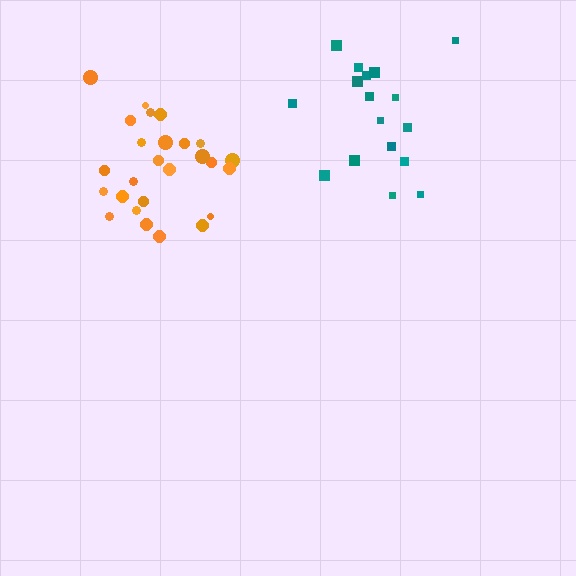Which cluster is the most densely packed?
Teal.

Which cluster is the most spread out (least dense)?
Orange.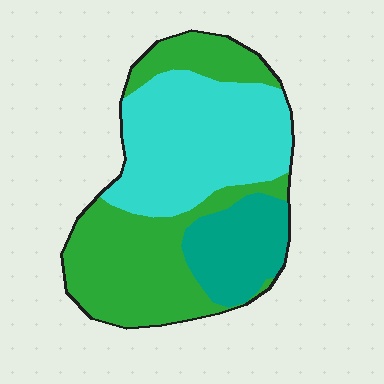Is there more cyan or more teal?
Cyan.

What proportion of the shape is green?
Green takes up about two fifths (2/5) of the shape.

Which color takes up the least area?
Teal, at roughly 15%.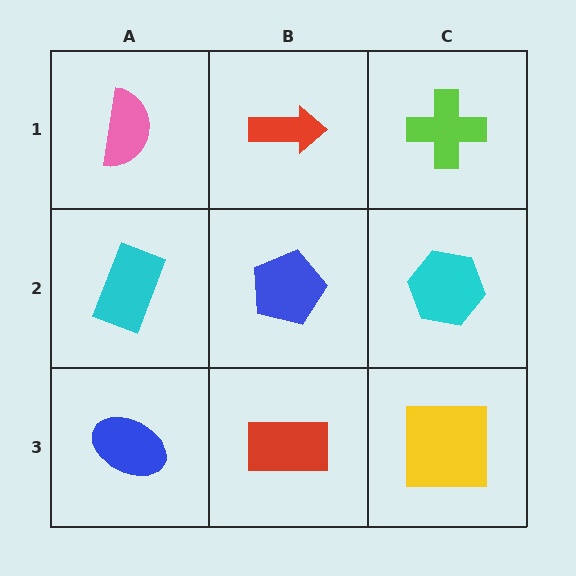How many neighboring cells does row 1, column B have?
3.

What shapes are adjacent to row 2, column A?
A pink semicircle (row 1, column A), a blue ellipse (row 3, column A), a blue pentagon (row 2, column B).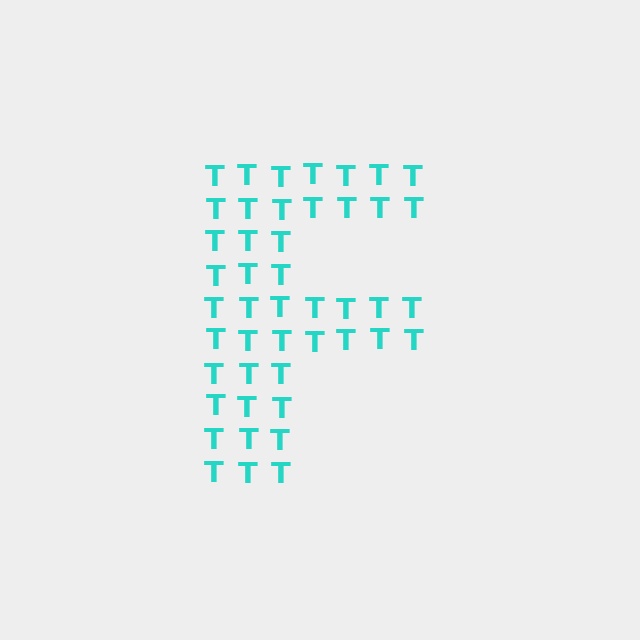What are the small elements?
The small elements are letter T's.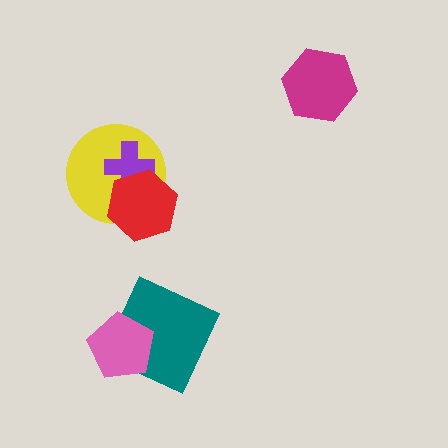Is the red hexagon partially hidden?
No, no other shape covers it.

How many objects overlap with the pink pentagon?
1 object overlaps with the pink pentagon.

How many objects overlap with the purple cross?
2 objects overlap with the purple cross.